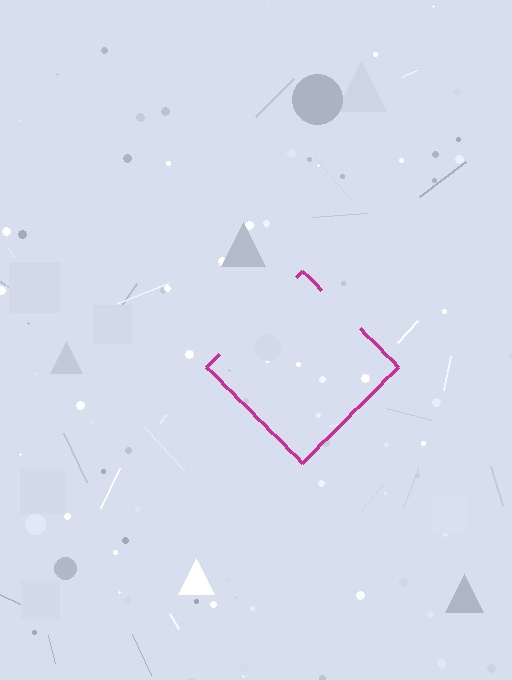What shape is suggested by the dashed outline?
The dashed outline suggests a diamond.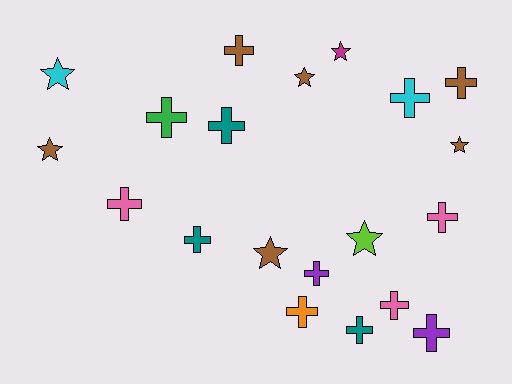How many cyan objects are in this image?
There are 2 cyan objects.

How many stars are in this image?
There are 7 stars.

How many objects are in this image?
There are 20 objects.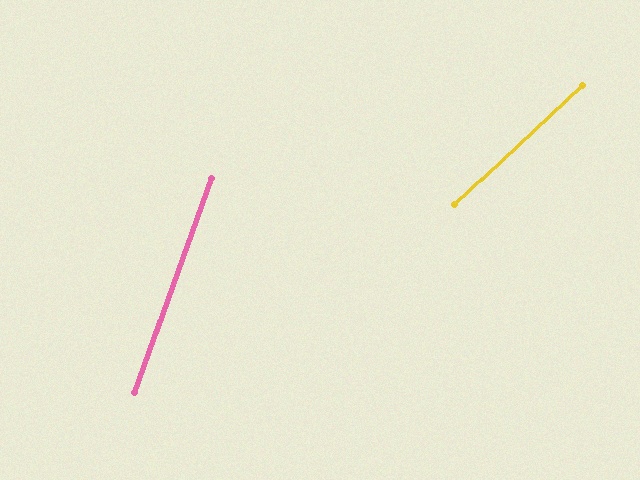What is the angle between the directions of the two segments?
Approximately 27 degrees.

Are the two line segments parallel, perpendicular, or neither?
Neither parallel nor perpendicular — they differ by about 27°.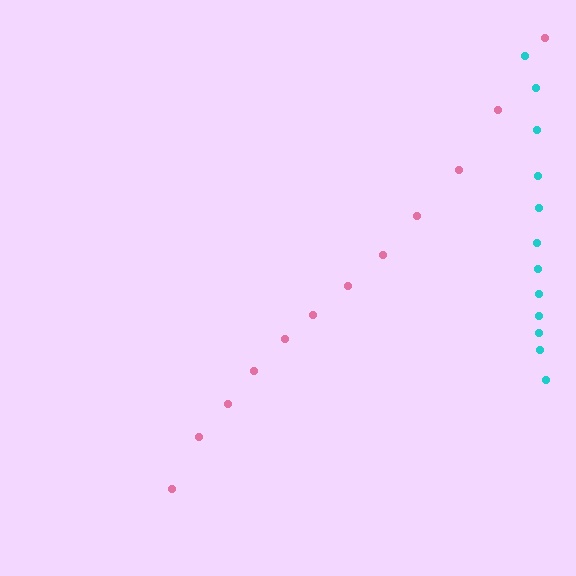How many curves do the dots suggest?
There are 2 distinct paths.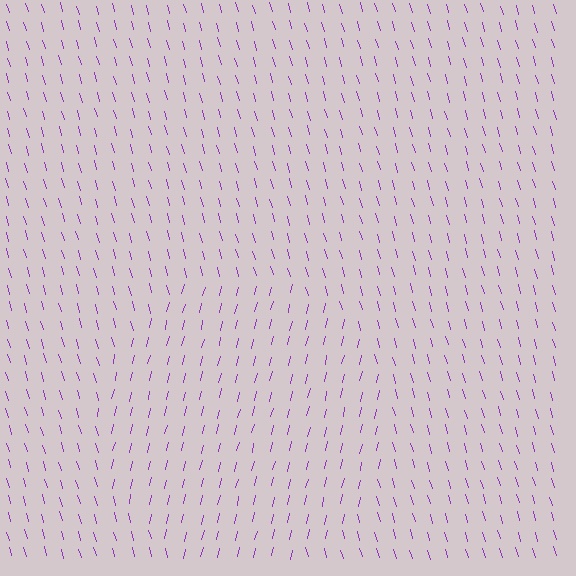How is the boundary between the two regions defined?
The boundary is defined purely by a change in line orientation (approximately 30 degrees difference). All lines are the same color and thickness.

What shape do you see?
I see a circle.